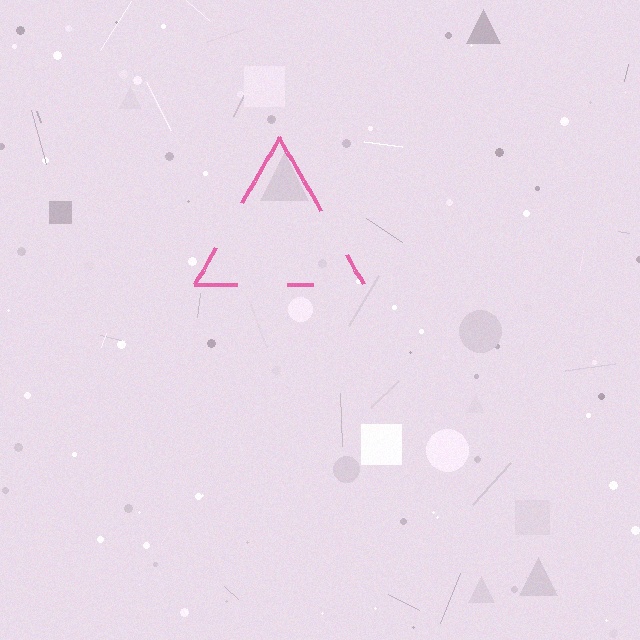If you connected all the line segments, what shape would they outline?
They would outline a triangle.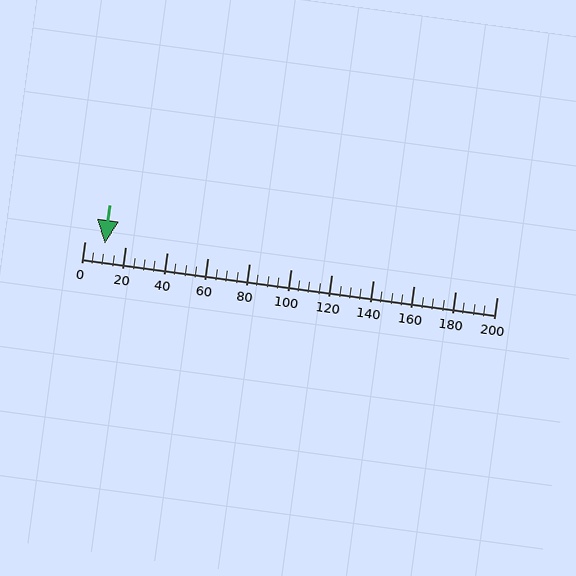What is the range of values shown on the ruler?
The ruler shows values from 0 to 200.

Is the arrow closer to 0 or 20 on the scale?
The arrow is closer to 20.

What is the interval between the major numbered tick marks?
The major tick marks are spaced 20 units apart.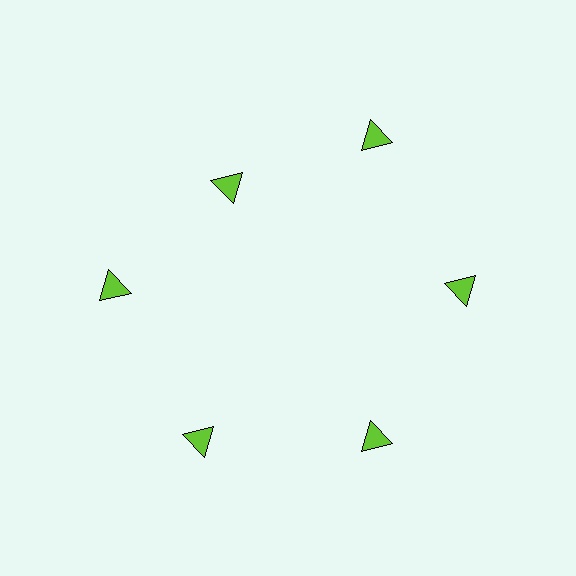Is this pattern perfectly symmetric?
No. The 6 lime triangles are arranged in a ring, but one element near the 11 o'clock position is pulled inward toward the center, breaking the 6-fold rotational symmetry.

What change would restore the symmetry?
The symmetry would be restored by moving it outward, back onto the ring so that all 6 triangles sit at equal angles and equal distance from the center.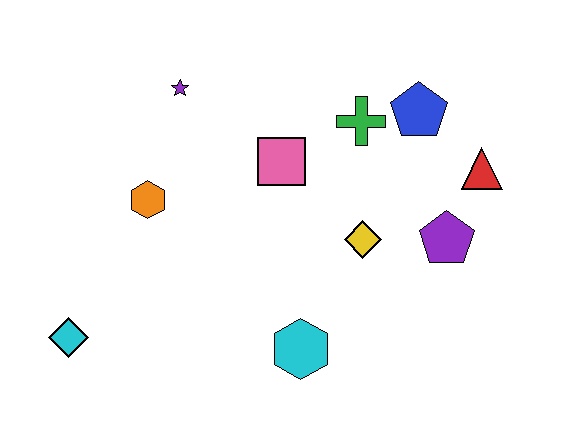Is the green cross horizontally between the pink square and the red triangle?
Yes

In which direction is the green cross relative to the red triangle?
The green cross is to the left of the red triangle.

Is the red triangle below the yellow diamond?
No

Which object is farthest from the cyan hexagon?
The purple star is farthest from the cyan hexagon.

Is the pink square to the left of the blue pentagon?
Yes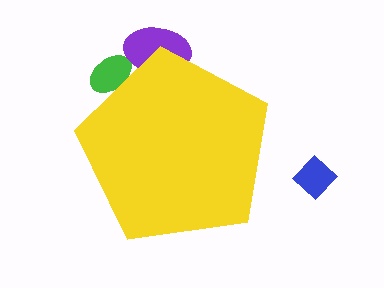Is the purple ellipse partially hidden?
Yes, the purple ellipse is partially hidden behind the yellow pentagon.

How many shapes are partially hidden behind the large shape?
2 shapes are partially hidden.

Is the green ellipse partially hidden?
Yes, the green ellipse is partially hidden behind the yellow pentagon.